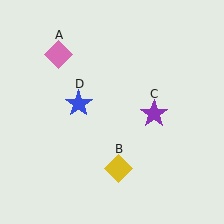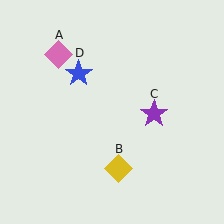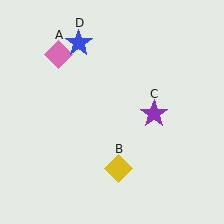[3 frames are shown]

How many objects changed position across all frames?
1 object changed position: blue star (object D).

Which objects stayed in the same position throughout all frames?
Pink diamond (object A) and yellow diamond (object B) and purple star (object C) remained stationary.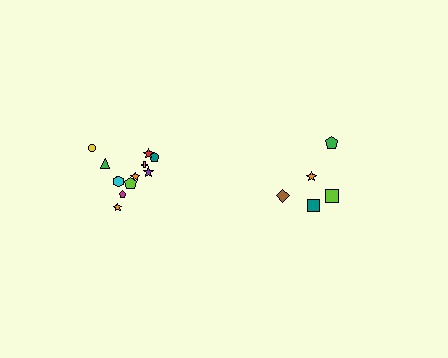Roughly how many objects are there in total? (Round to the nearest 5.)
Roughly 15 objects in total.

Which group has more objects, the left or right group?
The left group.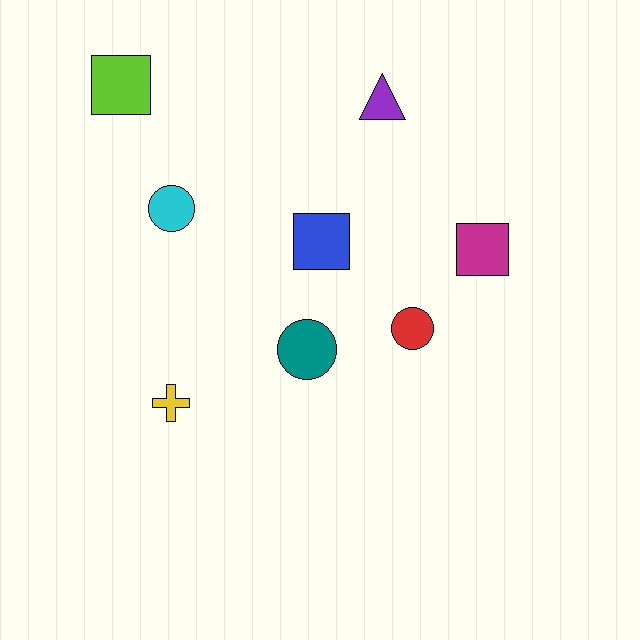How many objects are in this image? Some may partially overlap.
There are 8 objects.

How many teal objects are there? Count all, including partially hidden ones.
There is 1 teal object.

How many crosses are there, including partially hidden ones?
There is 1 cross.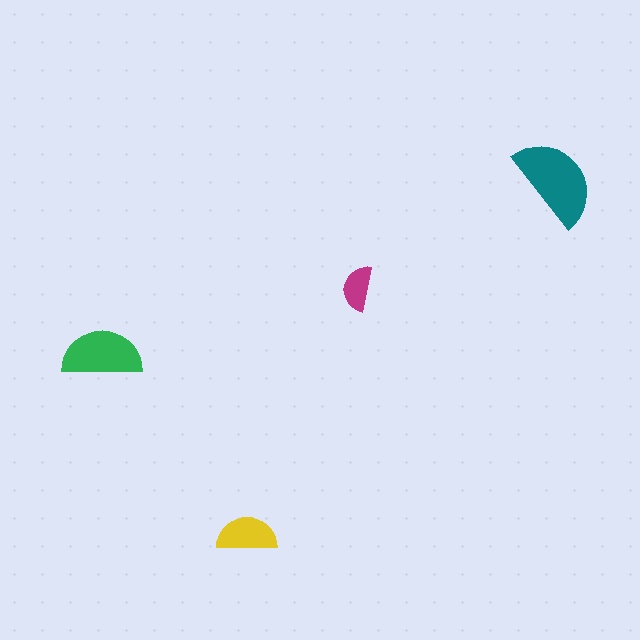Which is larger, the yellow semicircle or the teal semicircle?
The teal one.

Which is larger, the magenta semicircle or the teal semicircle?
The teal one.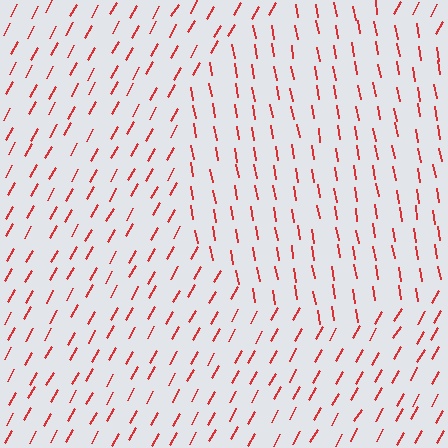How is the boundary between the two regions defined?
The boundary is defined purely by a change in line orientation (approximately 39 degrees difference). All lines are the same color and thickness.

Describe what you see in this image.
The image is filled with small red line segments. A circle region in the image has lines oriented differently from the surrounding lines, creating a visible texture boundary.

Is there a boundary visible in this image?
Yes, there is a texture boundary formed by a change in line orientation.